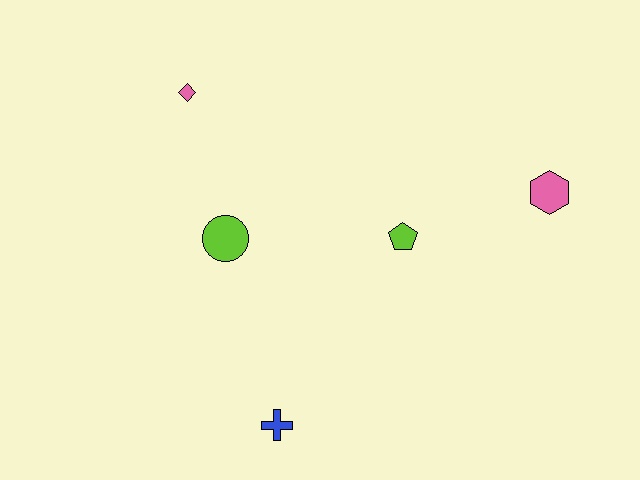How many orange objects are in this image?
There are no orange objects.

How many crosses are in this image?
There is 1 cross.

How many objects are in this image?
There are 5 objects.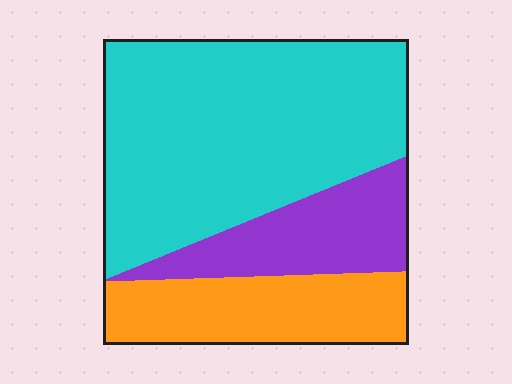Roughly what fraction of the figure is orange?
Orange takes up about one fifth (1/5) of the figure.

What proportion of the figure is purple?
Purple takes up about one fifth (1/5) of the figure.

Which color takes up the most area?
Cyan, at roughly 60%.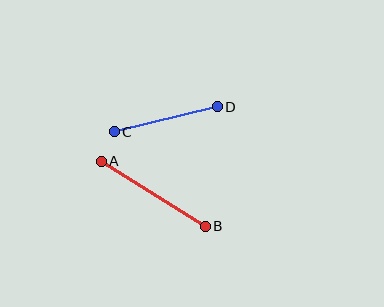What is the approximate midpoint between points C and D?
The midpoint is at approximately (166, 119) pixels.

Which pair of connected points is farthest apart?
Points A and B are farthest apart.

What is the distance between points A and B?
The distance is approximately 122 pixels.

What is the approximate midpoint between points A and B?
The midpoint is at approximately (153, 194) pixels.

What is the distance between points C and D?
The distance is approximately 106 pixels.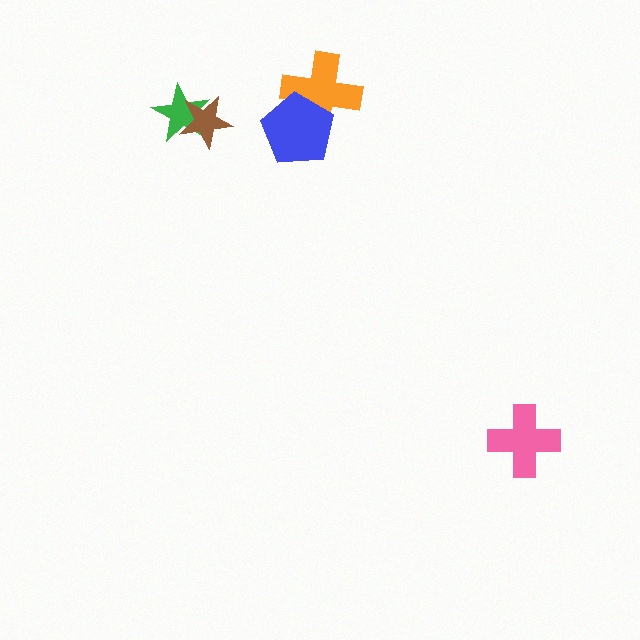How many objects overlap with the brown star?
1 object overlaps with the brown star.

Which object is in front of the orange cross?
The blue pentagon is in front of the orange cross.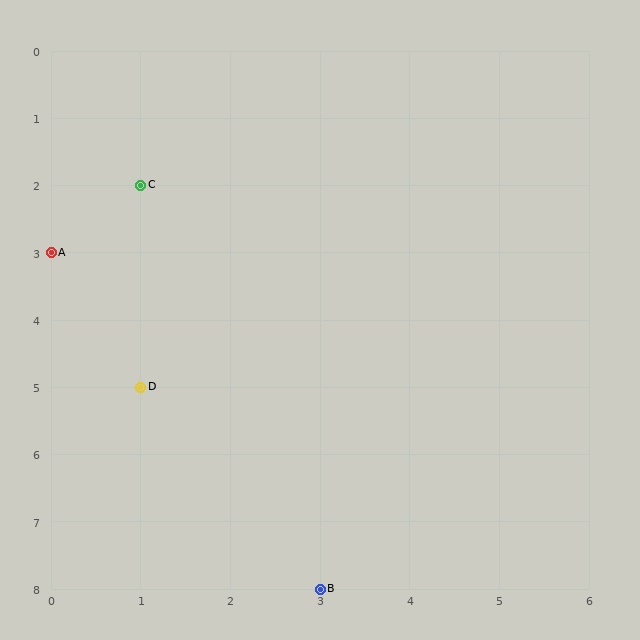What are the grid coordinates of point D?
Point D is at grid coordinates (1, 5).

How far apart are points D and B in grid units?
Points D and B are 2 columns and 3 rows apart (about 3.6 grid units diagonally).